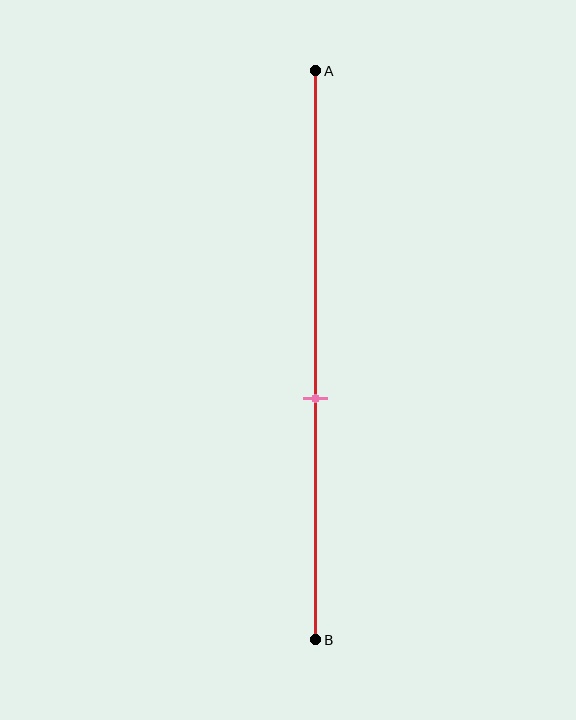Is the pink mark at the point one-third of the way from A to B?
No, the mark is at about 60% from A, not at the 33% one-third point.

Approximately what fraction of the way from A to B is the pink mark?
The pink mark is approximately 60% of the way from A to B.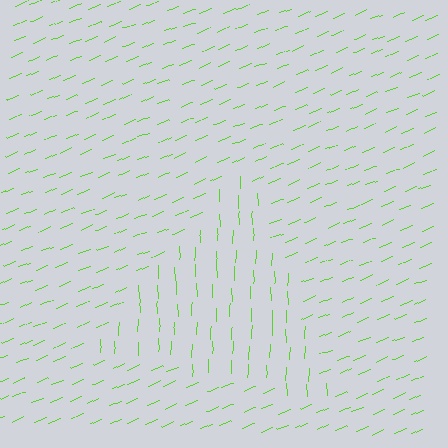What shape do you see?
I see a triangle.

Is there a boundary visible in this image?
Yes, there is a texture boundary formed by a change in line orientation.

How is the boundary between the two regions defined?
The boundary is defined purely by a change in line orientation (approximately 68 degrees difference). All lines are the same color and thickness.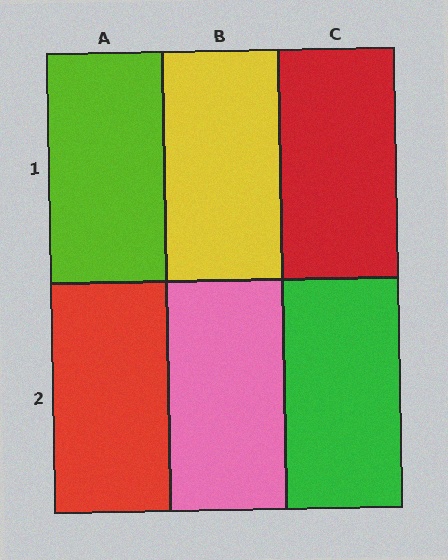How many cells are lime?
1 cell is lime.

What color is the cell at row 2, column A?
Red.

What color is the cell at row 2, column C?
Green.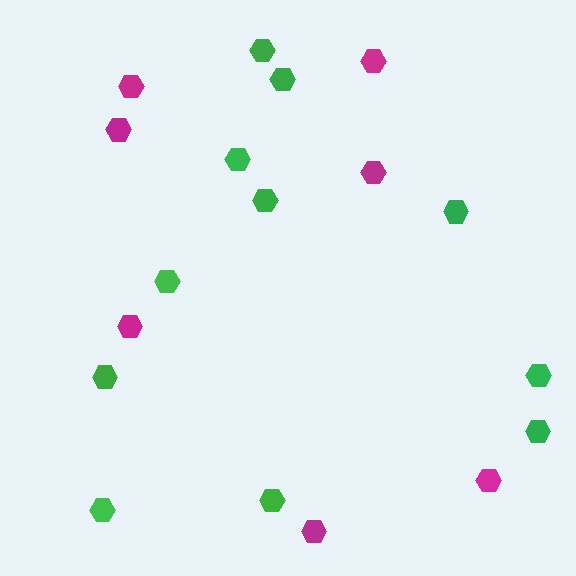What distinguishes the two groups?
There are 2 groups: one group of green hexagons (11) and one group of magenta hexagons (7).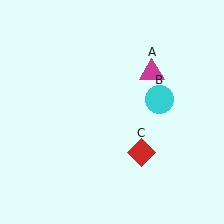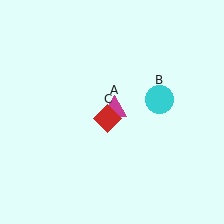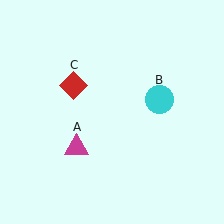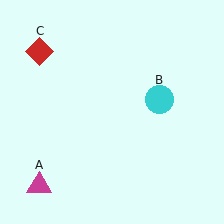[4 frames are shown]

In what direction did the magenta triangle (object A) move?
The magenta triangle (object A) moved down and to the left.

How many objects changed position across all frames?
2 objects changed position: magenta triangle (object A), red diamond (object C).